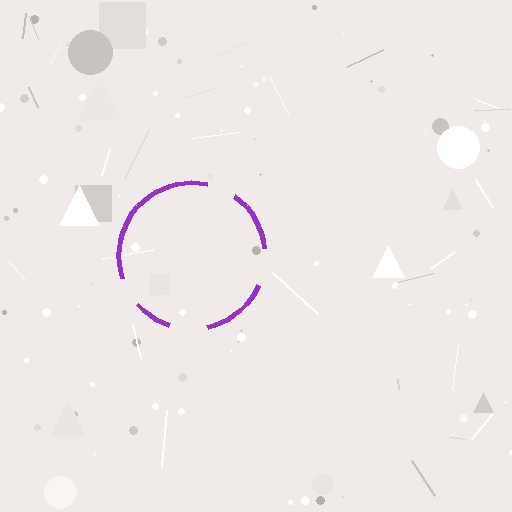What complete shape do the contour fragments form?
The contour fragments form a circle.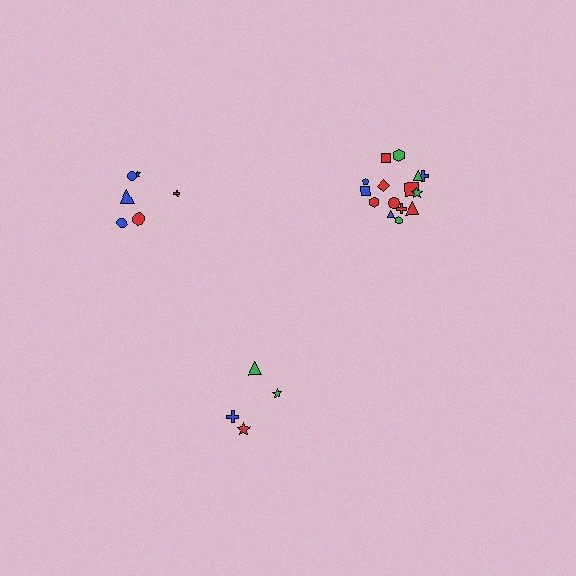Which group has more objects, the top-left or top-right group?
The top-right group.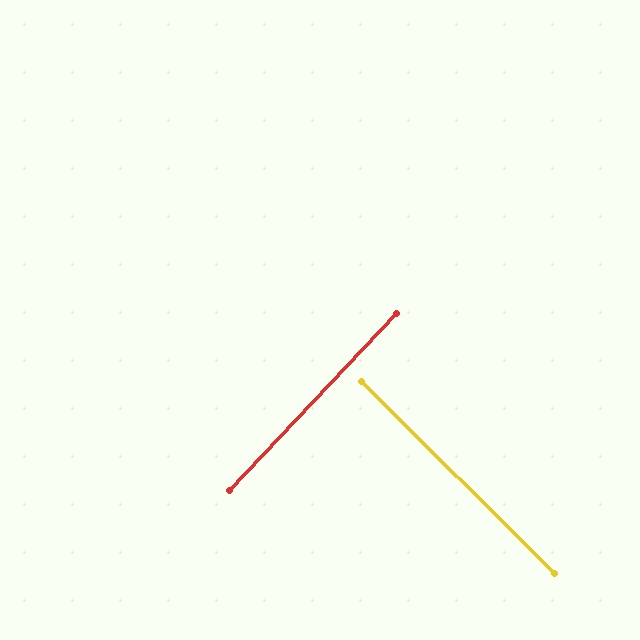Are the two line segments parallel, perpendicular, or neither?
Perpendicular — they meet at approximately 89°.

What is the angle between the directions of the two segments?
Approximately 89 degrees.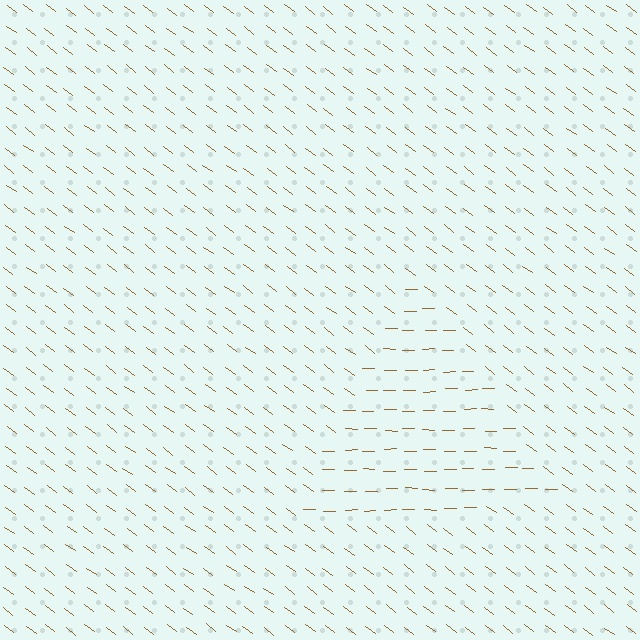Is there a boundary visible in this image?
Yes, there is a texture boundary formed by a change in line orientation.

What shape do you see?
I see a triangle.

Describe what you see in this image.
The image is filled with small brown line segments. A triangle region in the image has lines oriented differently from the surrounding lines, creating a visible texture boundary.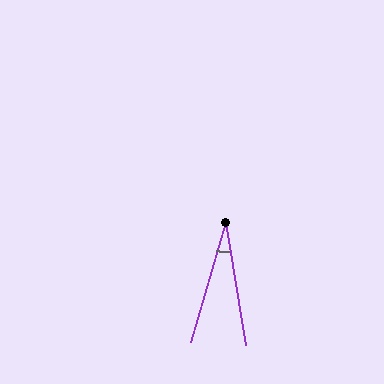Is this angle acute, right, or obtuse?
It is acute.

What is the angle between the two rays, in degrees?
Approximately 25 degrees.